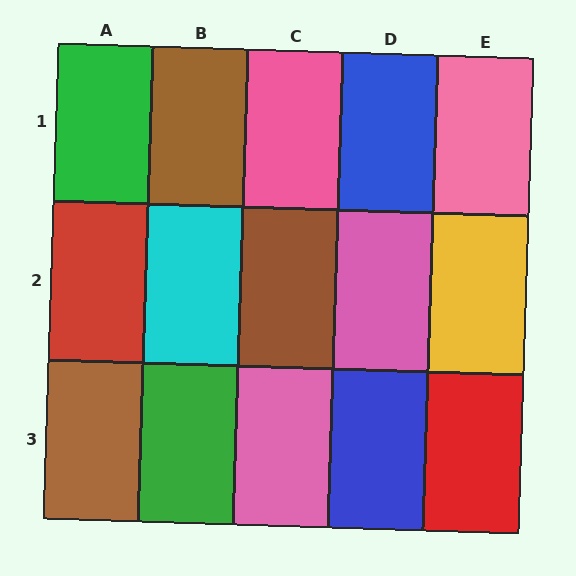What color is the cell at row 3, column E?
Red.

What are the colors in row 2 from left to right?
Red, cyan, brown, pink, yellow.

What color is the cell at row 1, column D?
Blue.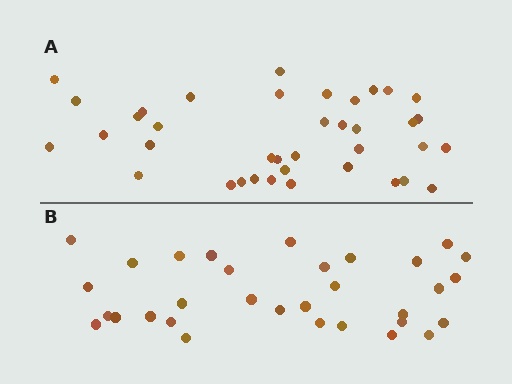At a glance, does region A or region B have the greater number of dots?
Region A (the top region) has more dots.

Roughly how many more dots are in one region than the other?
Region A has about 6 more dots than region B.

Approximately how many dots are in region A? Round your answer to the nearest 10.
About 40 dots. (The exact count is 38, which rounds to 40.)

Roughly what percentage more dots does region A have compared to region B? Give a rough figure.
About 20% more.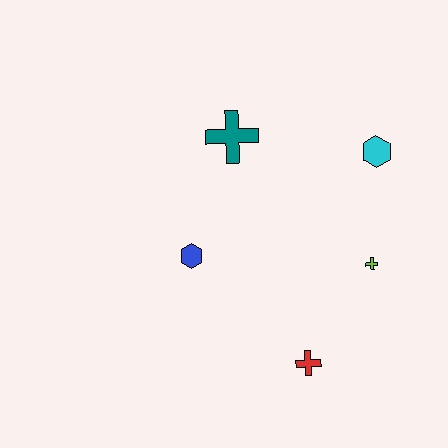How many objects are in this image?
There are 5 objects.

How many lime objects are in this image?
There is 1 lime object.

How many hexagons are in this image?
There are 2 hexagons.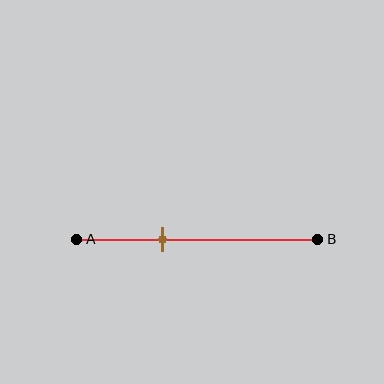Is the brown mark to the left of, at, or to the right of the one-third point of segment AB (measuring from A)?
The brown mark is approximately at the one-third point of segment AB.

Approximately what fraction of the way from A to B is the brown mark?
The brown mark is approximately 35% of the way from A to B.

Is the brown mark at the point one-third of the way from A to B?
Yes, the mark is approximately at the one-third point.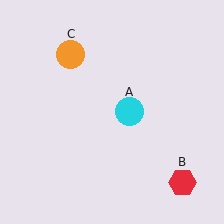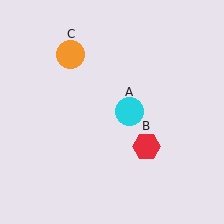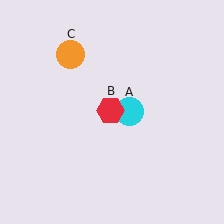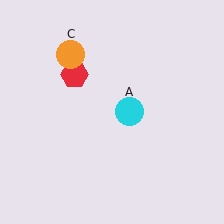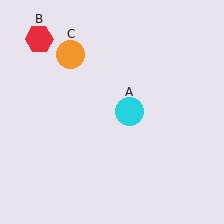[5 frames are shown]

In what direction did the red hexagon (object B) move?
The red hexagon (object B) moved up and to the left.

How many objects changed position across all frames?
1 object changed position: red hexagon (object B).